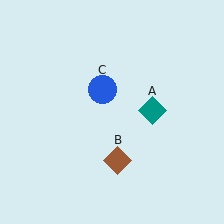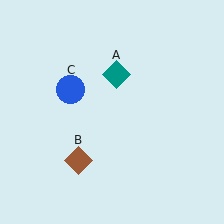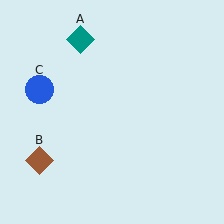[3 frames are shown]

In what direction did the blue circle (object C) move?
The blue circle (object C) moved left.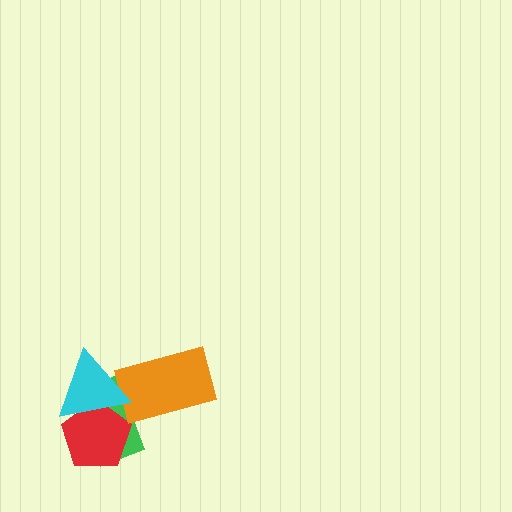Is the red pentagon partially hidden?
Yes, it is partially covered by another shape.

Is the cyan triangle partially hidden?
No, no other shape covers it.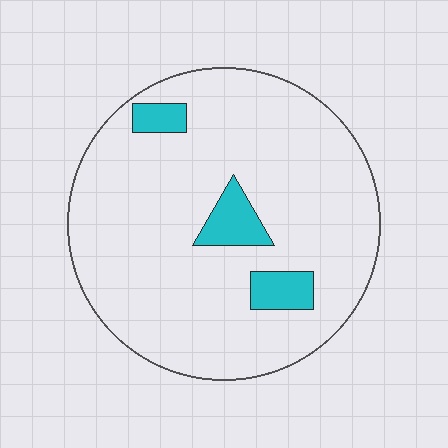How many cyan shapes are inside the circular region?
3.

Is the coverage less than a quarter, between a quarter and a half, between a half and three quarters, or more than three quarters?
Less than a quarter.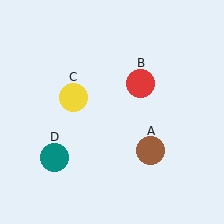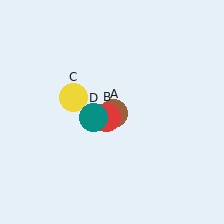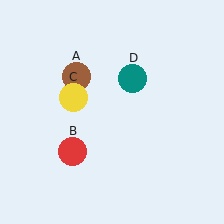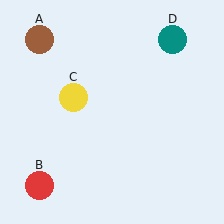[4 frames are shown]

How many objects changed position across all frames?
3 objects changed position: brown circle (object A), red circle (object B), teal circle (object D).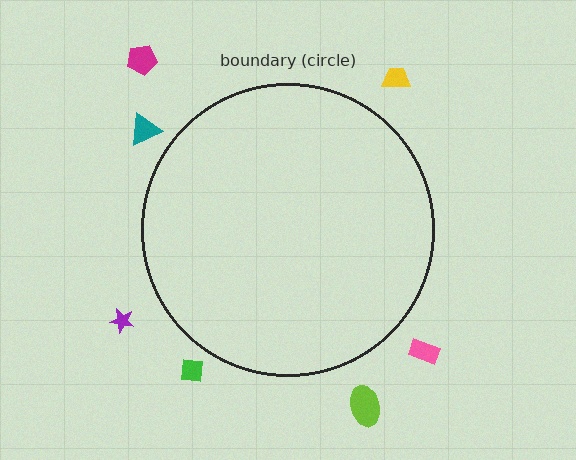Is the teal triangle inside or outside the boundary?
Outside.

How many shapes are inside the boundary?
0 inside, 7 outside.